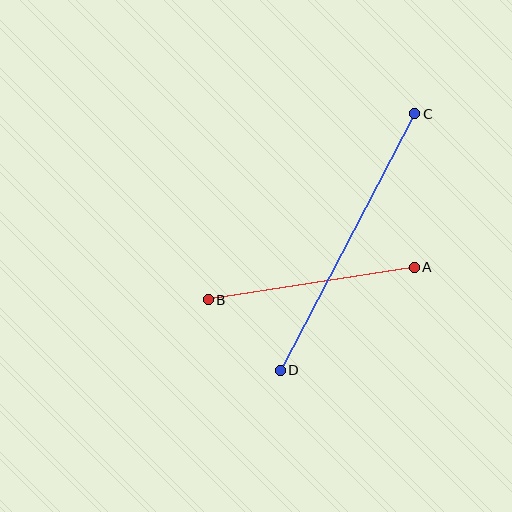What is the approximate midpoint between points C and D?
The midpoint is at approximately (348, 242) pixels.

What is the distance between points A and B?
The distance is approximately 209 pixels.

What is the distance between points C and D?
The distance is approximately 289 pixels.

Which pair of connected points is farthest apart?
Points C and D are farthest apart.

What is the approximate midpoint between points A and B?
The midpoint is at approximately (311, 283) pixels.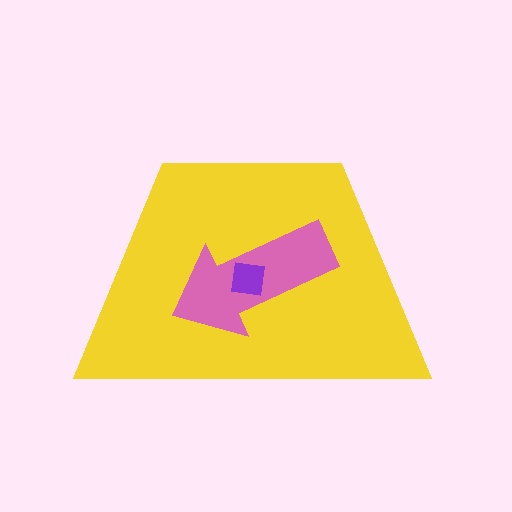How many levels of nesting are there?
3.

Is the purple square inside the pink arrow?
Yes.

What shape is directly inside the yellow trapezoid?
The pink arrow.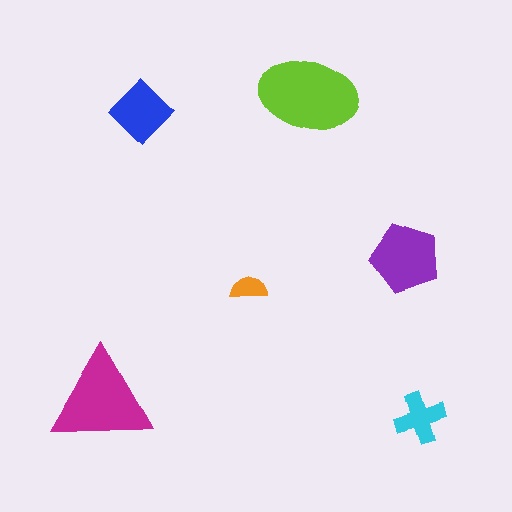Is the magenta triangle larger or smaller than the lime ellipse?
Smaller.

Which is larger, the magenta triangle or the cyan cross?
The magenta triangle.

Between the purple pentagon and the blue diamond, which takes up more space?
The purple pentagon.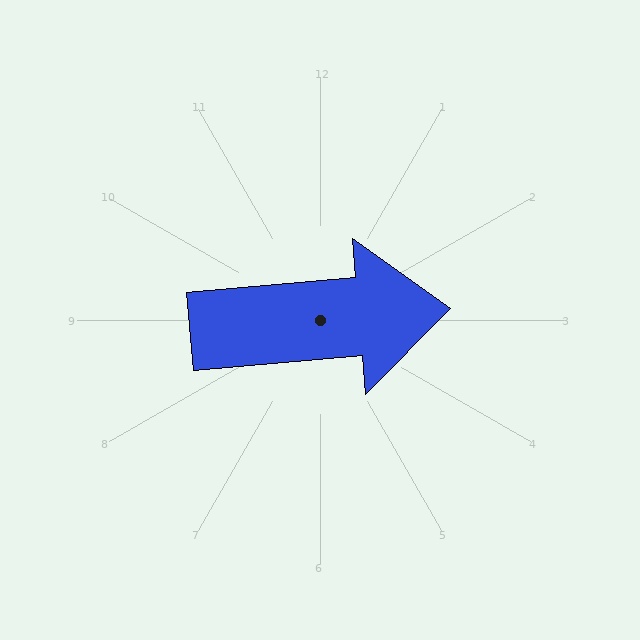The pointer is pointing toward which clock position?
Roughly 3 o'clock.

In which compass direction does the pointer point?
East.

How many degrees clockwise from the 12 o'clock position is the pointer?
Approximately 85 degrees.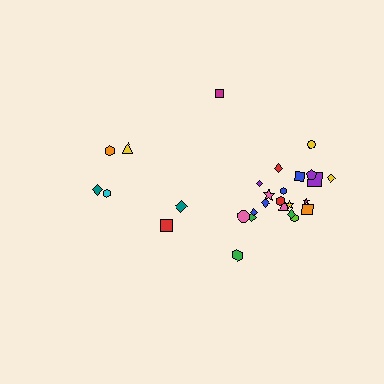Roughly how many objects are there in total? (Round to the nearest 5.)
Roughly 30 objects in total.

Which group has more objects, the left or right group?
The right group.